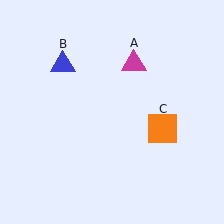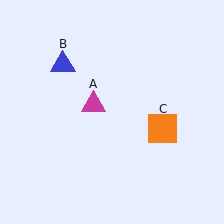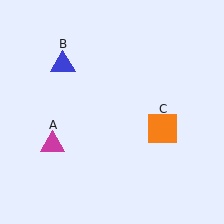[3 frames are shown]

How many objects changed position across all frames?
1 object changed position: magenta triangle (object A).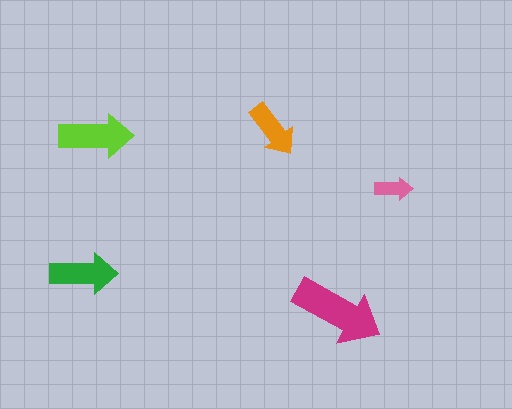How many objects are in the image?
There are 5 objects in the image.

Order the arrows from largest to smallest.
the magenta one, the lime one, the green one, the orange one, the pink one.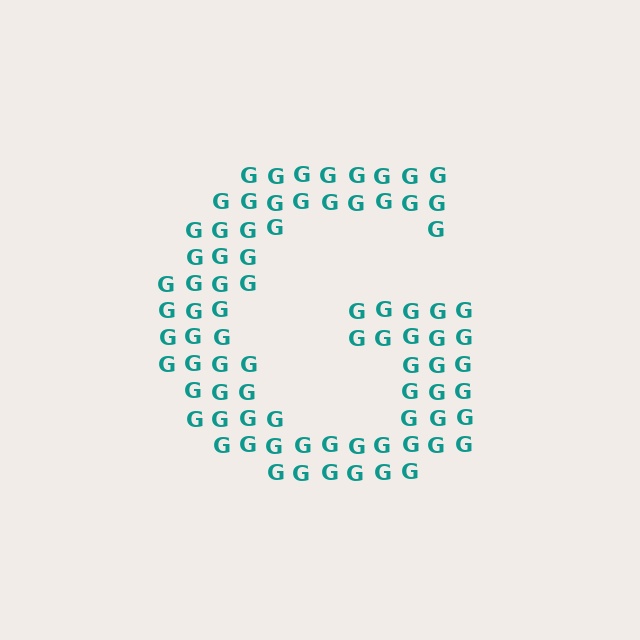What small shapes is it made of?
It is made of small letter G's.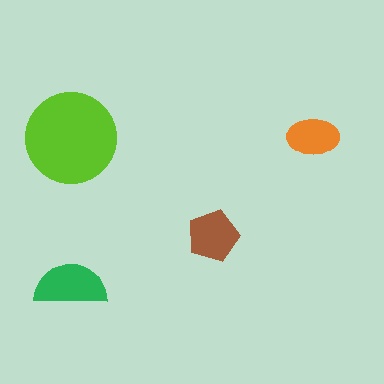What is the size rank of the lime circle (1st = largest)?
1st.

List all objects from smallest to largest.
The orange ellipse, the brown pentagon, the green semicircle, the lime circle.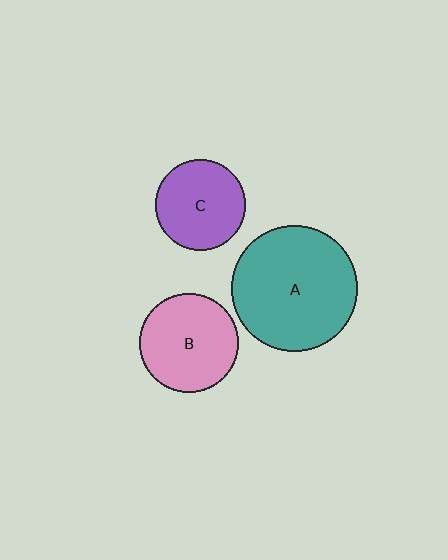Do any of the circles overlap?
No, none of the circles overlap.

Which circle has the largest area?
Circle A (teal).